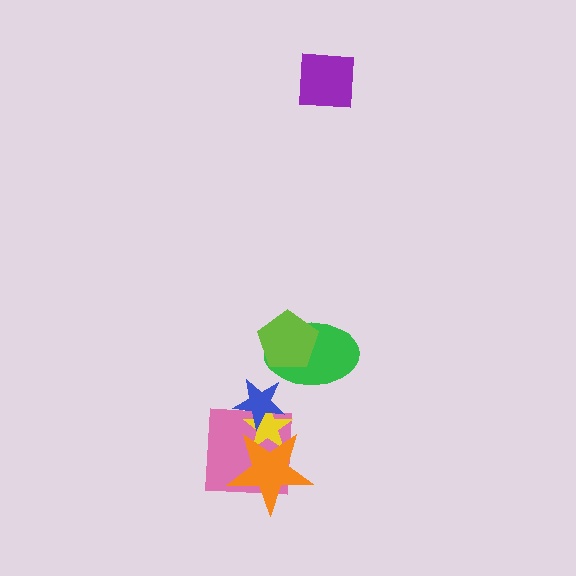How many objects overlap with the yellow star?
3 objects overlap with the yellow star.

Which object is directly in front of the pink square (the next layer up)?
The yellow star is directly in front of the pink square.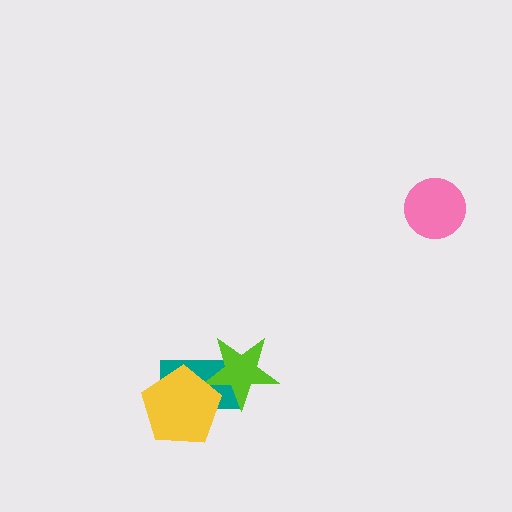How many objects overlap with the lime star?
2 objects overlap with the lime star.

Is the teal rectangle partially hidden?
Yes, it is partially covered by another shape.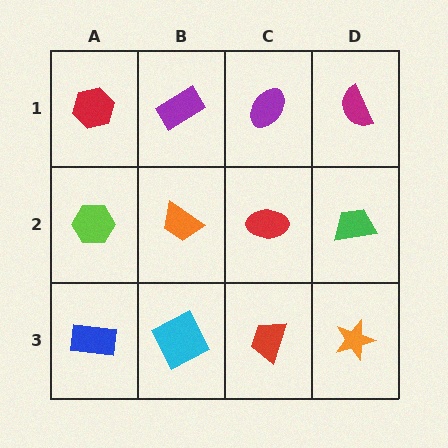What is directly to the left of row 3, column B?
A blue rectangle.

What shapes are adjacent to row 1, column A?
A lime hexagon (row 2, column A), a purple rectangle (row 1, column B).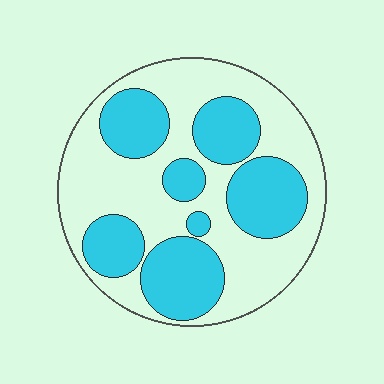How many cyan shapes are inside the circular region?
7.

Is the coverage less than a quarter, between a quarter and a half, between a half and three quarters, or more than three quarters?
Between a quarter and a half.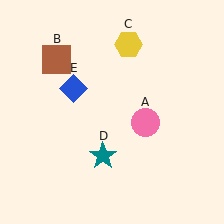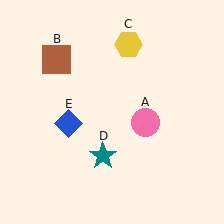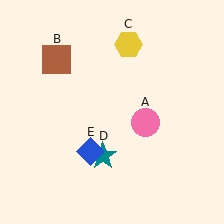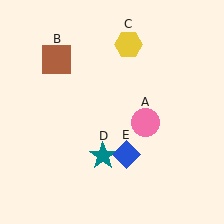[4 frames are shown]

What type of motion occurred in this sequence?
The blue diamond (object E) rotated counterclockwise around the center of the scene.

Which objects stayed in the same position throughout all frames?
Pink circle (object A) and brown square (object B) and yellow hexagon (object C) and teal star (object D) remained stationary.